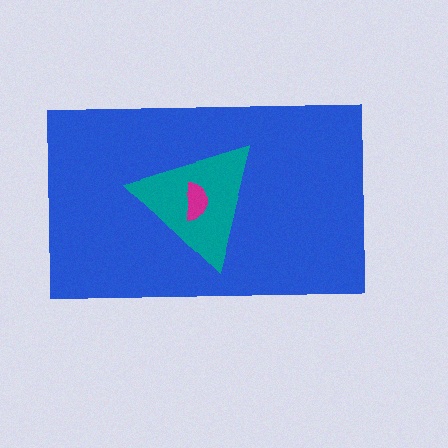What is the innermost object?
The magenta semicircle.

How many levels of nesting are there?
3.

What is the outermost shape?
The blue rectangle.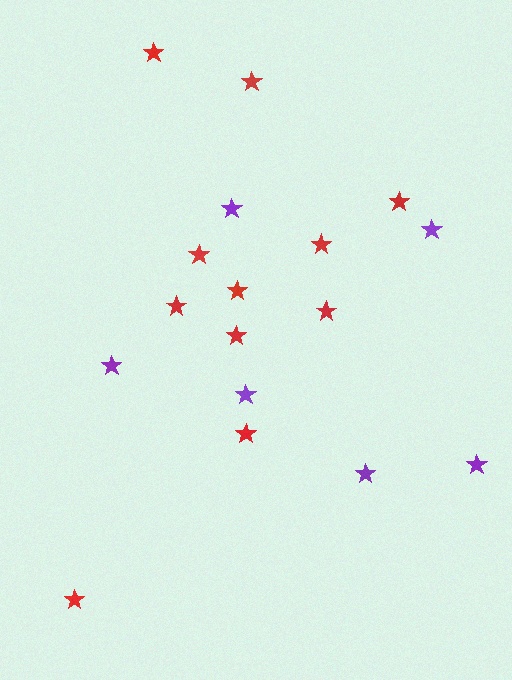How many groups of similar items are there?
There are 2 groups: one group of purple stars (6) and one group of red stars (11).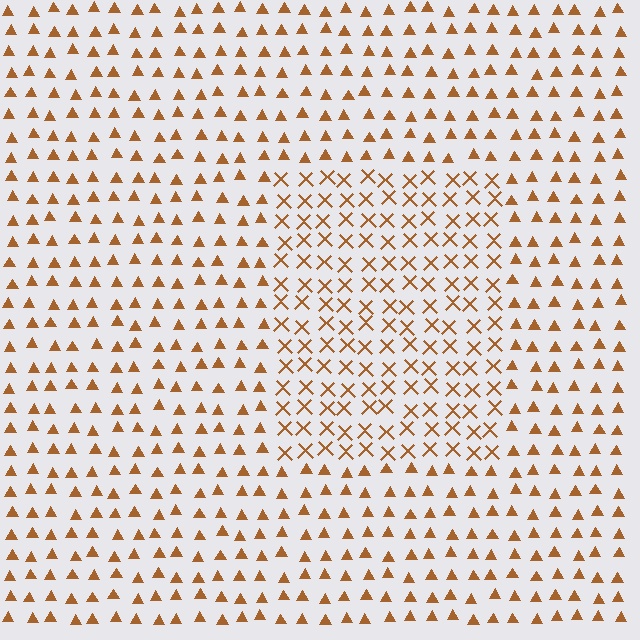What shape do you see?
I see a rectangle.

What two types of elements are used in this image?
The image uses X marks inside the rectangle region and triangles outside it.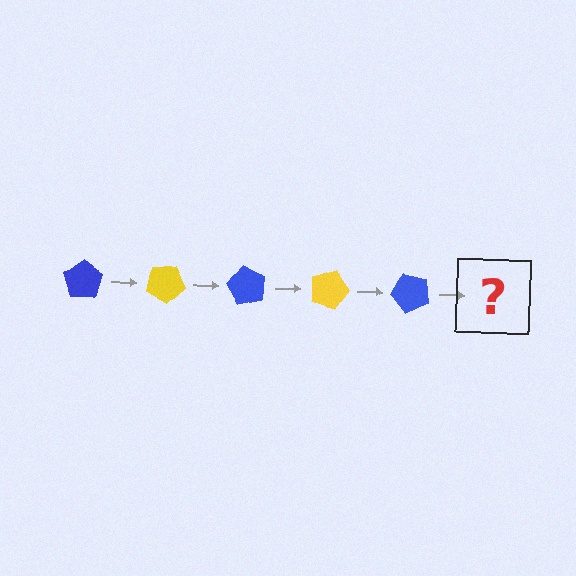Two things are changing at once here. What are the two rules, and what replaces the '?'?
The two rules are that it rotates 30 degrees each step and the color cycles through blue and yellow. The '?' should be a yellow pentagon, rotated 150 degrees from the start.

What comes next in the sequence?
The next element should be a yellow pentagon, rotated 150 degrees from the start.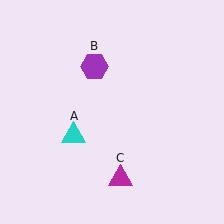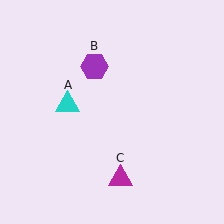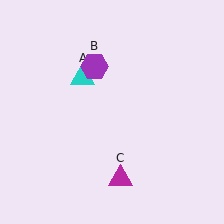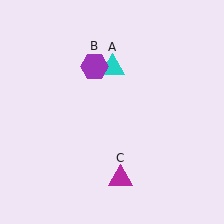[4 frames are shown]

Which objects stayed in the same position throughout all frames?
Purple hexagon (object B) and magenta triangle (object C) remained stationary.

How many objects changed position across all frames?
1 object changed position: cyan triangle (object A).